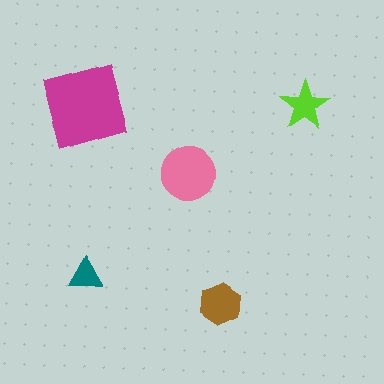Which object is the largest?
The magenta diamond.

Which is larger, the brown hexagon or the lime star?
The brown hexagon.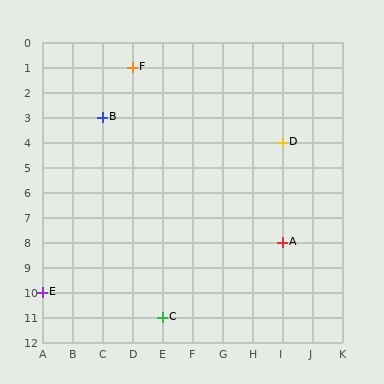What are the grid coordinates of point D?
Point D is at grid coordinates (I, 4).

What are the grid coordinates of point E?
Point E is at grid coordinates (A, 10).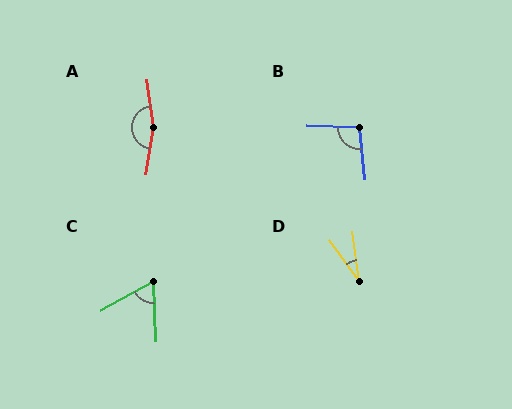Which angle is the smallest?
D, at approximately 29 degrees.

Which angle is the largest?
A, at approximately 163 degrees.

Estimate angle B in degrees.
Approximately 97 degrees.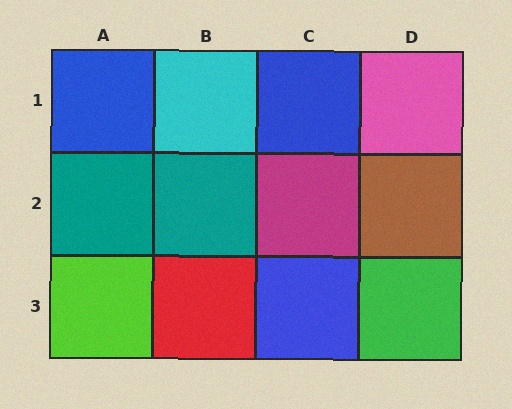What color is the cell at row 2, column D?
Brown.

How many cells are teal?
2 cells are teal.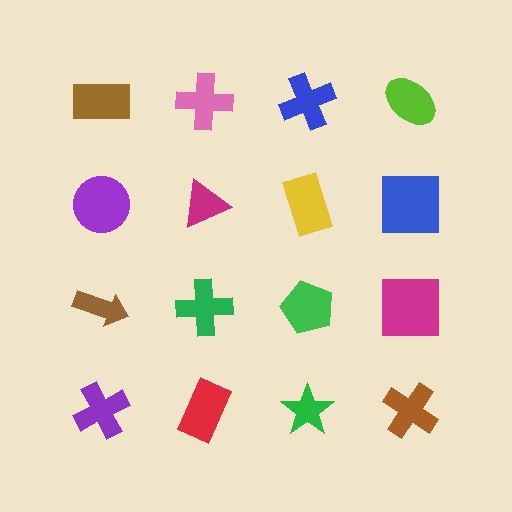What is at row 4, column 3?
A green star.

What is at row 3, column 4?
A magenta square.